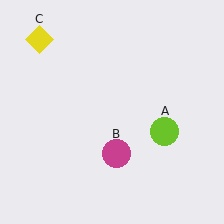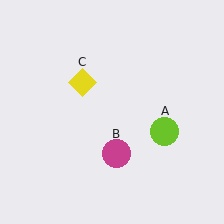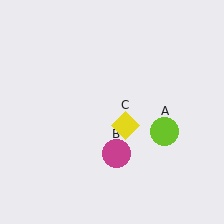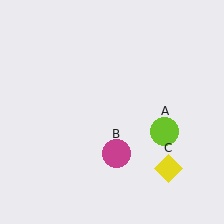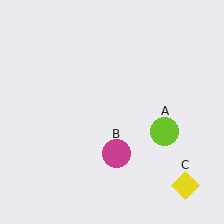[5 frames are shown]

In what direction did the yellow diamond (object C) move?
The yellow diamond (object C) moved down and to the right.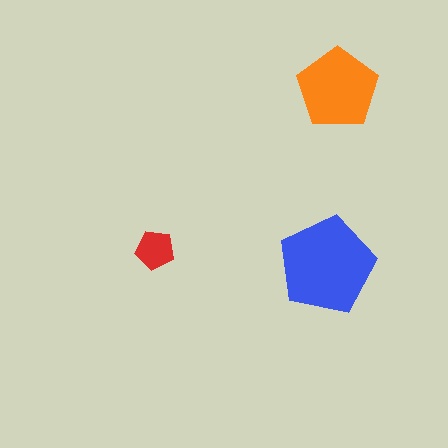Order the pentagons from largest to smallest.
the blue one, the orange one, the red one.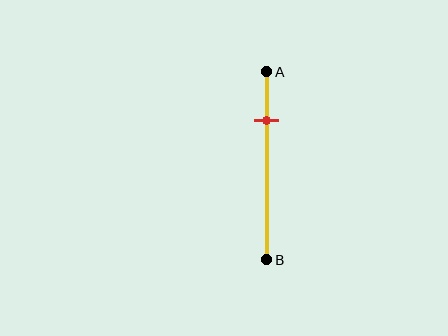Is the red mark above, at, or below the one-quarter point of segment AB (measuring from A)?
The red mark is approximately at the one-quarter point of segment AB.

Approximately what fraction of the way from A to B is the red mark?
The red mark is approximately 25% of the way from A to B.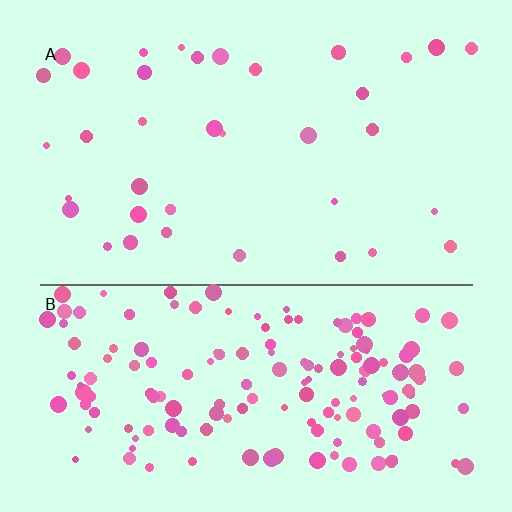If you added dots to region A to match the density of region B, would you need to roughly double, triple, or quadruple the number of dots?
Approximately quadruple.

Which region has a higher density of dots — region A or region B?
B (the bottom).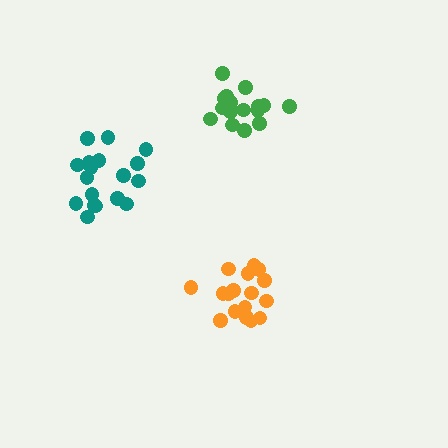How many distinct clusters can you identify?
There are 3 distinct clusters.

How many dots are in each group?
Group 1: 16 dots, Group 2: 18 dots, Group 3: 17 dots (51 total).